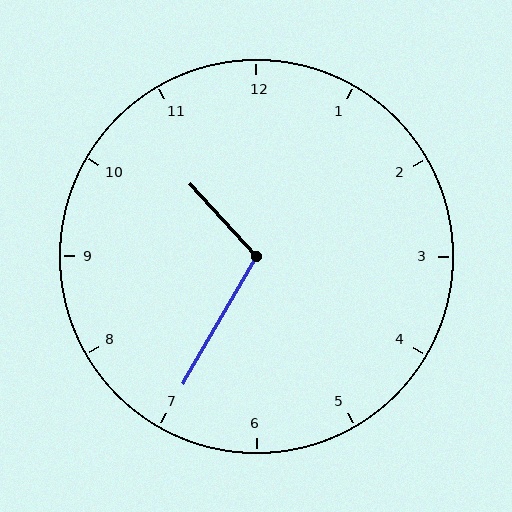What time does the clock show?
10:35.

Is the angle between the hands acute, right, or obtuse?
It is obtuse.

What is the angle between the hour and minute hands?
Approximately 108 degrees.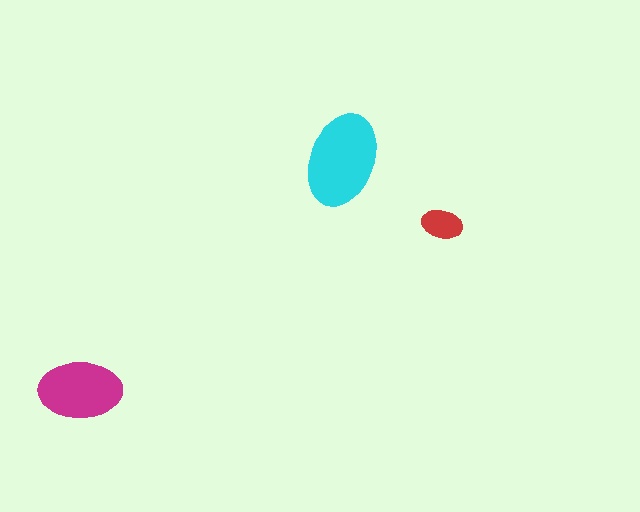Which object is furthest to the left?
The magenta ellipse is leftmost.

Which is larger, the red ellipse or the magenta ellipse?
The magenta one.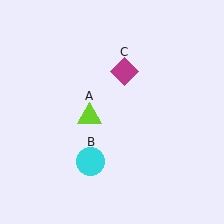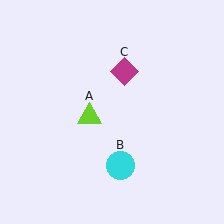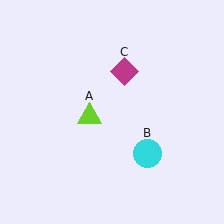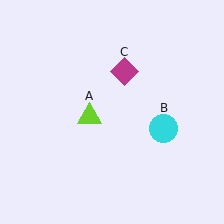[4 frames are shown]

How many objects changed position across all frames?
1 object changed position: cyan circle (object B).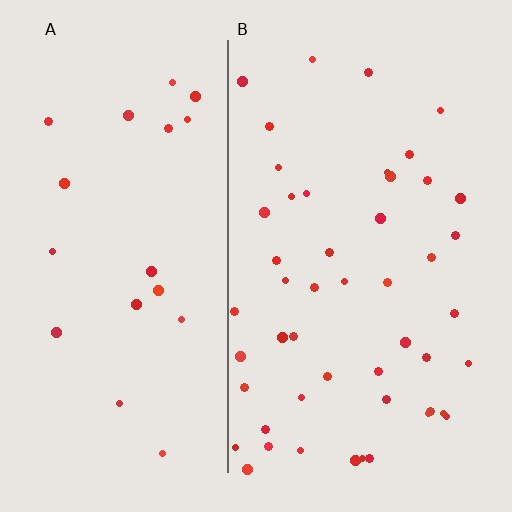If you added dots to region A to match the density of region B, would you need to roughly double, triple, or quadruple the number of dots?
Approximately double.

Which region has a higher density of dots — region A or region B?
B (the right).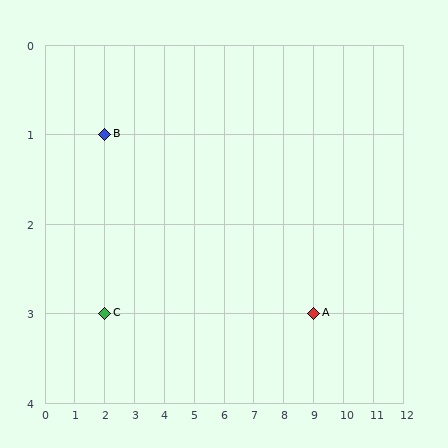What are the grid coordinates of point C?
Point C is at grid coordinates (2, 3).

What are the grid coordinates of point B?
Point B is at grid coordinates (2, 1).